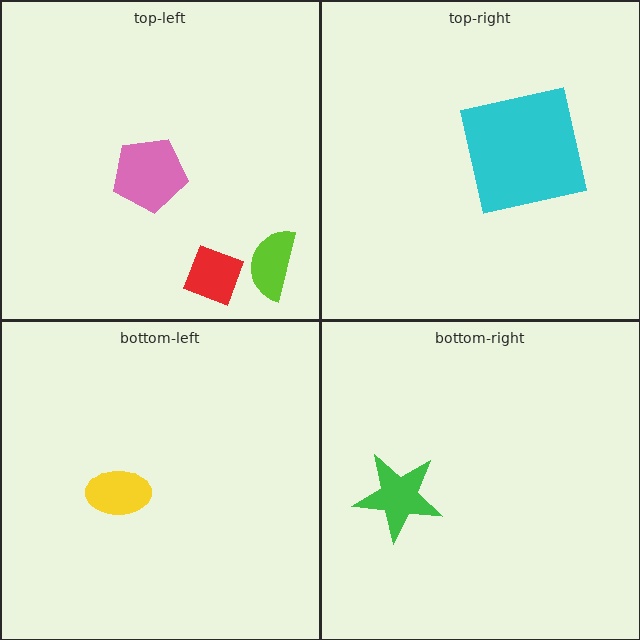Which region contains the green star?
The bottom-right region.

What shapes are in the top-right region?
The cyan square.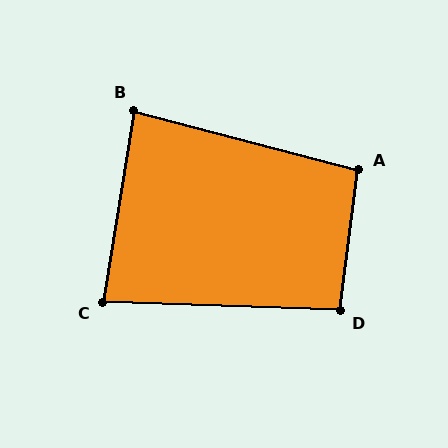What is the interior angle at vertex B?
Approximately 85 degrees (acute).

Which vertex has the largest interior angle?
A, at approximately 97 degrees.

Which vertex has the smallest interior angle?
C, at approximately 83 degrees.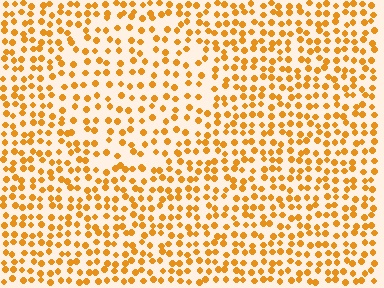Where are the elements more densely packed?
The elements are more densely packed outside the circle boundary.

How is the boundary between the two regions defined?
The boundary is defined by a change in element density (approximately 1.5x ratio). All elements are the same color, size, and shape.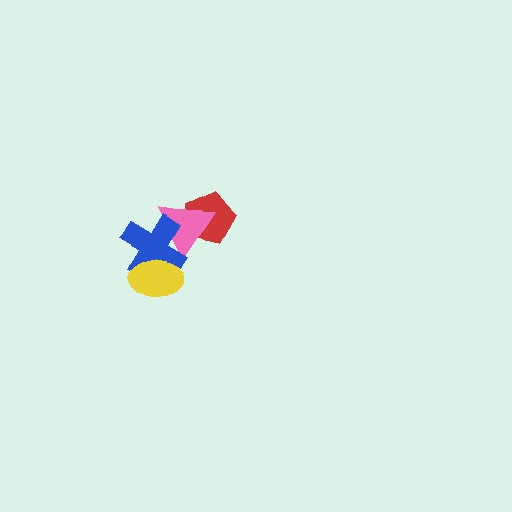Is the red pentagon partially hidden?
Yes, it is partially covered by another shape.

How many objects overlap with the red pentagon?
1 object overlaps with the red pentagon.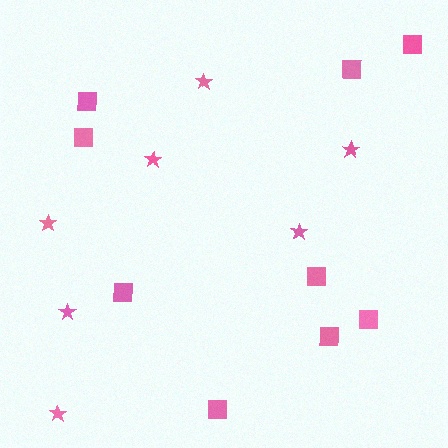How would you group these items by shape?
There are 2 groups: one group of stars (7) and one group of squares (9).